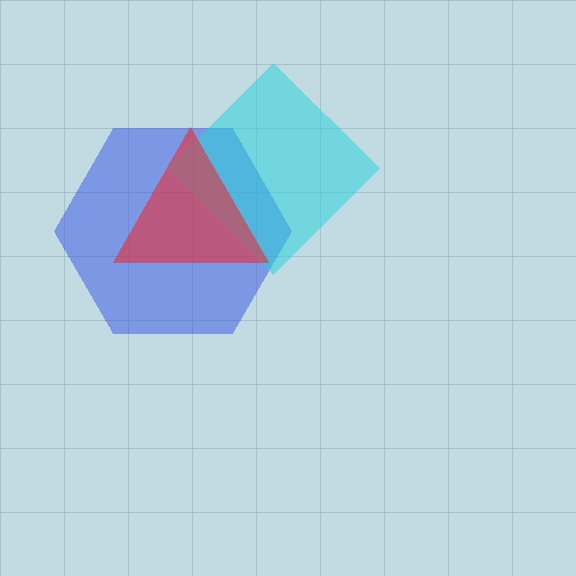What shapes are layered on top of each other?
The layered shapes are: a blue hexagon, a cyan diamond, a red triangle.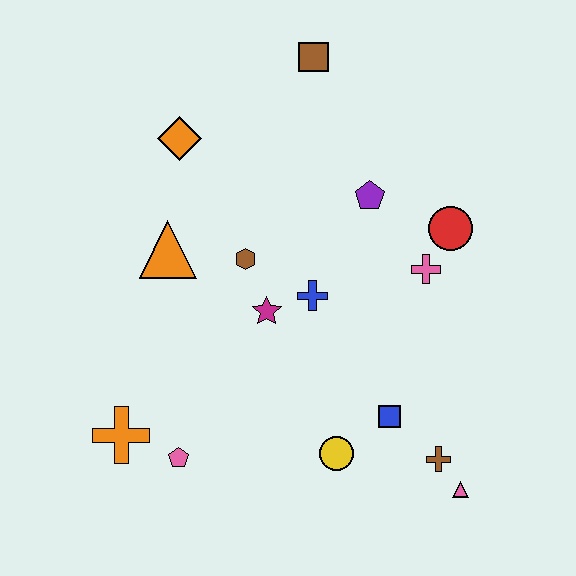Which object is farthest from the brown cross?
The brown square is farthest from the brown cross.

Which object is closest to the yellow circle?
The blue square is closest to the yellow circle.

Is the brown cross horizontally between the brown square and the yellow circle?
No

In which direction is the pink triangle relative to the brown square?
The pink triangle is below the brown square.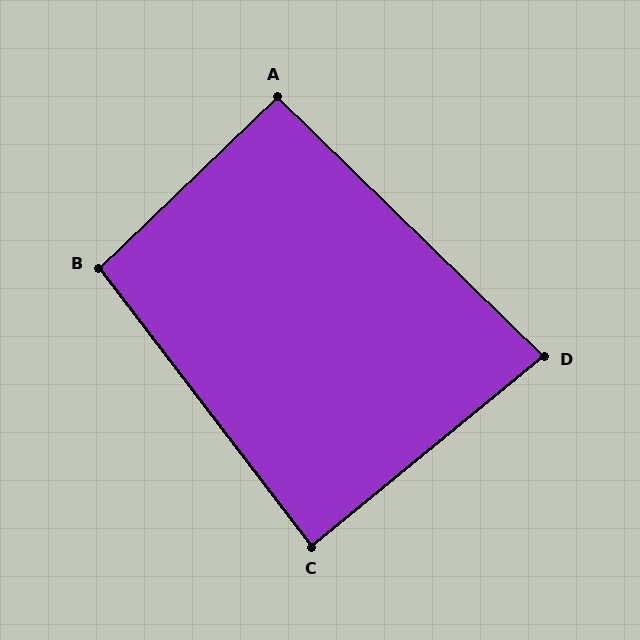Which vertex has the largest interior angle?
B, at approximately 96 degrees.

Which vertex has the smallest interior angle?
D, at approximately 84 degrees.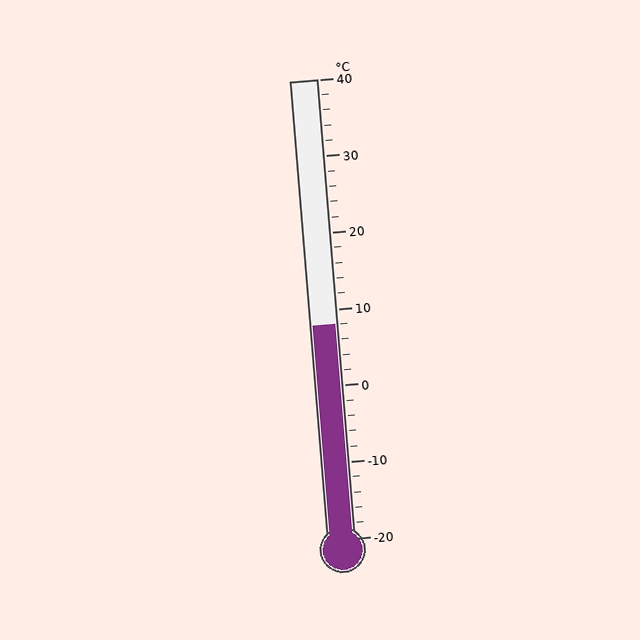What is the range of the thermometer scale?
The thermometer scale ranges from -20°C to 40°C.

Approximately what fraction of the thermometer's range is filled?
The thermometer is filled to approximately 45% of its range.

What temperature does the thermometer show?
The thermometer shows approximately 8°C.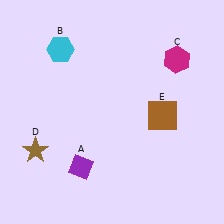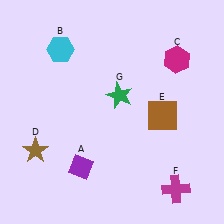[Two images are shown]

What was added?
A magenta cross (F), a green star (G) were added in Image 2.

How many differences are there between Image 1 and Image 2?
There are 2 differences between the two images.